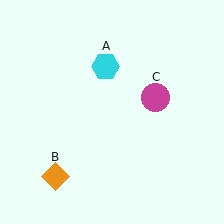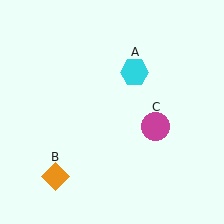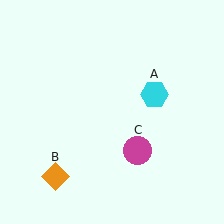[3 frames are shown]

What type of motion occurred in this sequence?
The cyan hexagon (object A), magenta circle (object C) rotated clockwise around the center of the scene.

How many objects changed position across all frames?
2 objects changed position: cyan hexagon (object A), magenta circle (object C).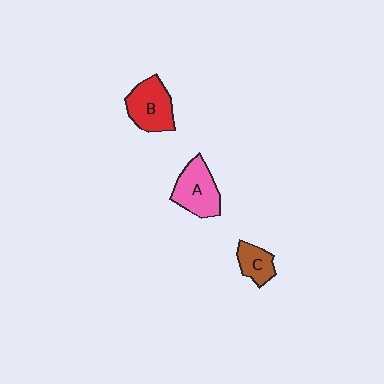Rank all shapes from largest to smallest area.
From largest to smallest: A (pink), B (red), C (brown).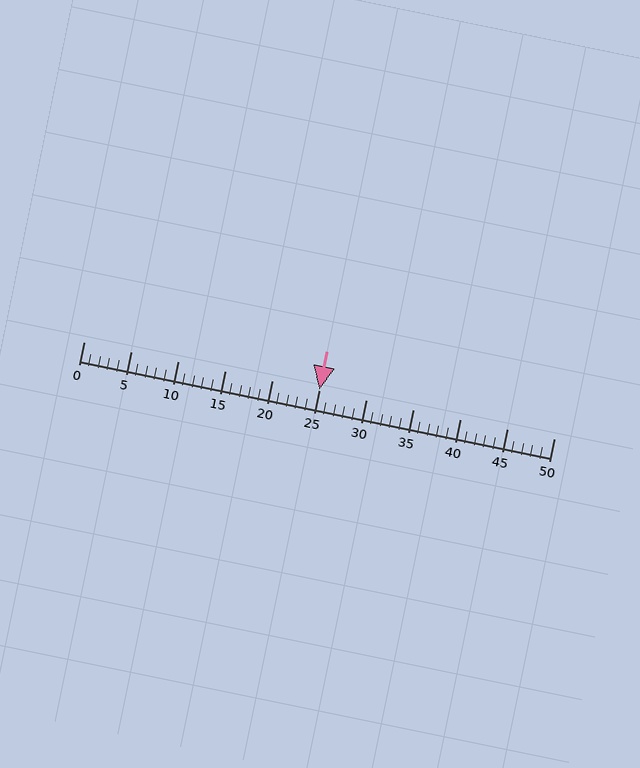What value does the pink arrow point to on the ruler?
The pink arrow points to approximately 25.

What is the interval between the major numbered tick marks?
The major tick marks are spaced 5 units apart.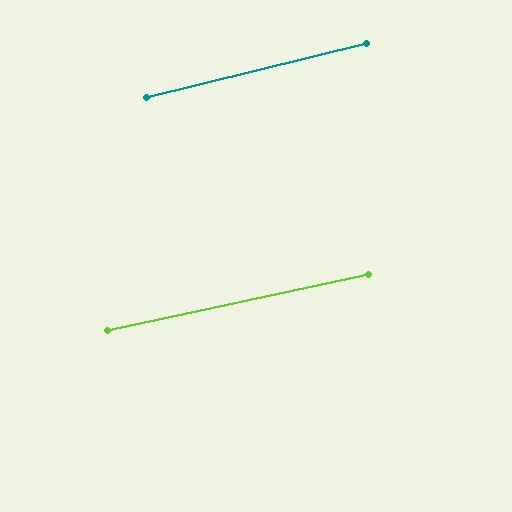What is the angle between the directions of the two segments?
Approximately 2 degrees.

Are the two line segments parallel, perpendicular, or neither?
Parallel — their directions differ by only 1.5°.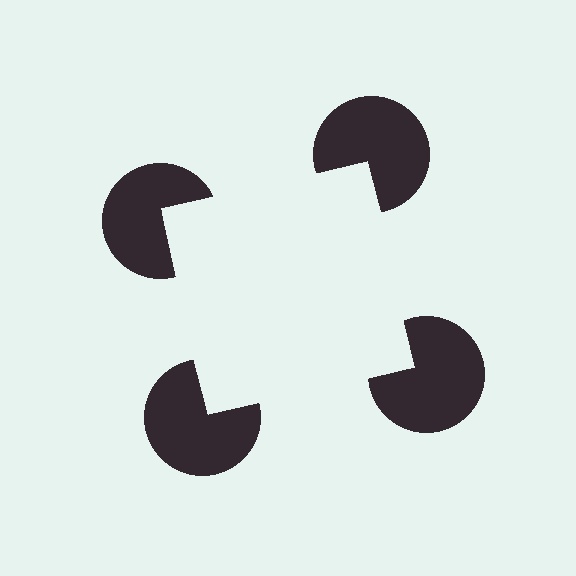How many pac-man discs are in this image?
There are 4 — one at each vertex of the illusory square.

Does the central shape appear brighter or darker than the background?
It typically appears slightly brighter than the background, even though no actual brightness change is drawn.